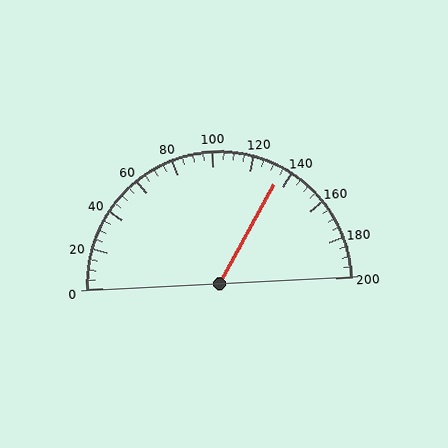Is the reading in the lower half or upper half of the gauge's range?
The reading is in the upper half of the range (0 to 200).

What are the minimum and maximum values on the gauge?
The gauge ranges from 0 to 200.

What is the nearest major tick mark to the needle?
The nearest major tick mark is 140.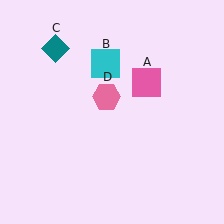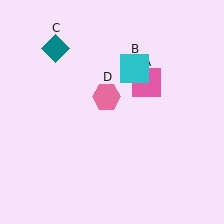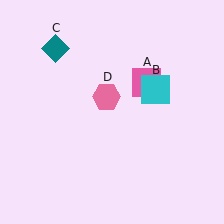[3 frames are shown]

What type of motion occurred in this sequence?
The cyan square (object B) rotated clockwise around the center of the scene.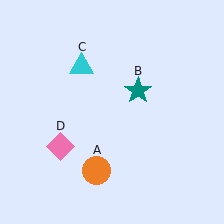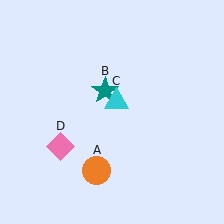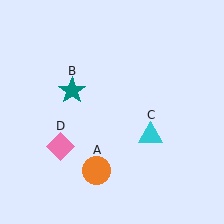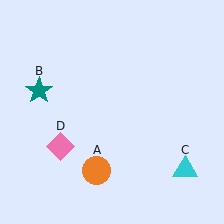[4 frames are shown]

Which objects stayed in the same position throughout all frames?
Orange circle (object A) and pink diamond (object D) remained stationary.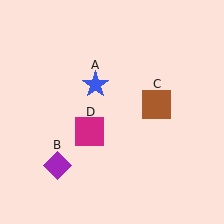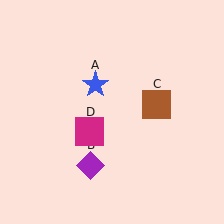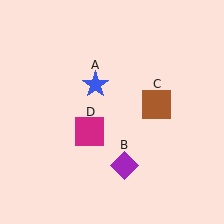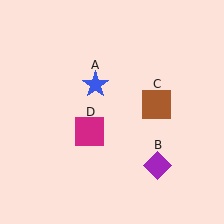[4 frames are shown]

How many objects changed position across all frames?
1 object changed position: purple diamond (object B).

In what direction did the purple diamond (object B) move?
The purple diamond (object B) moved right.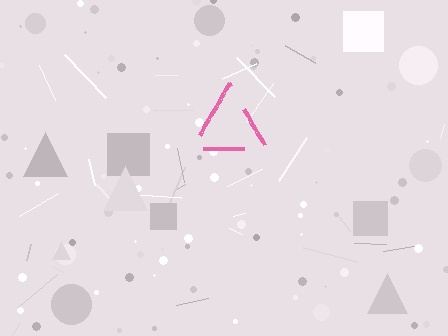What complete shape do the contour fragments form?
The contour fragments form a triangle.